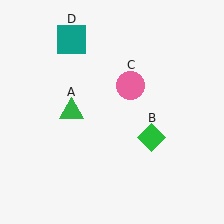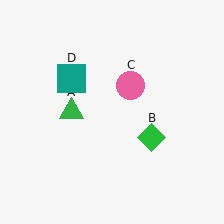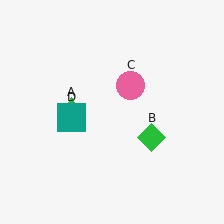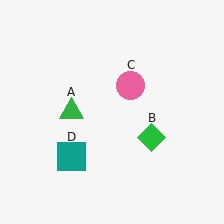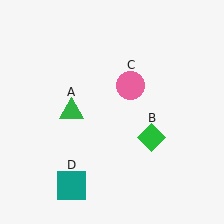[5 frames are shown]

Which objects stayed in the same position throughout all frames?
Green triangle (object A) and green diamond (object B) and pink circle (object C) remained stationary.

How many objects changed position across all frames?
1 object changed position: teal square (object D).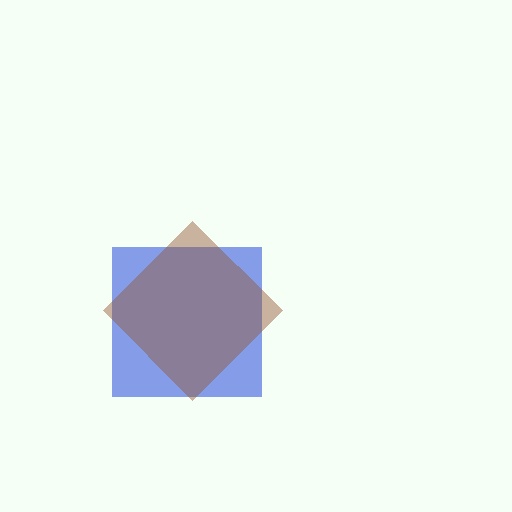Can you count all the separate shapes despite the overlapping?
Yes, there are 2 separate shapes.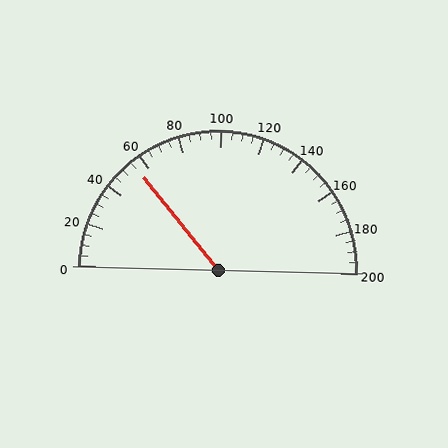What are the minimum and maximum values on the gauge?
The gauge ranges from 0 to 200.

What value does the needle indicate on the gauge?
The needle indicates approximately 55.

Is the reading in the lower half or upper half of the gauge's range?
The reading is in the lower half of the range (0 to 200).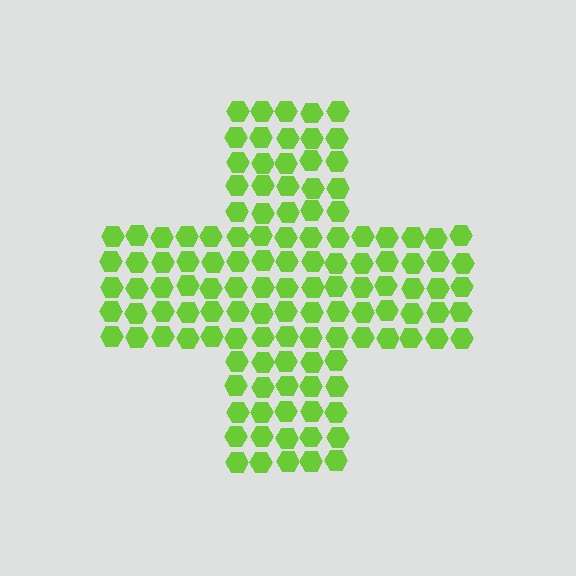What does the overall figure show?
The overall figure shows a cross.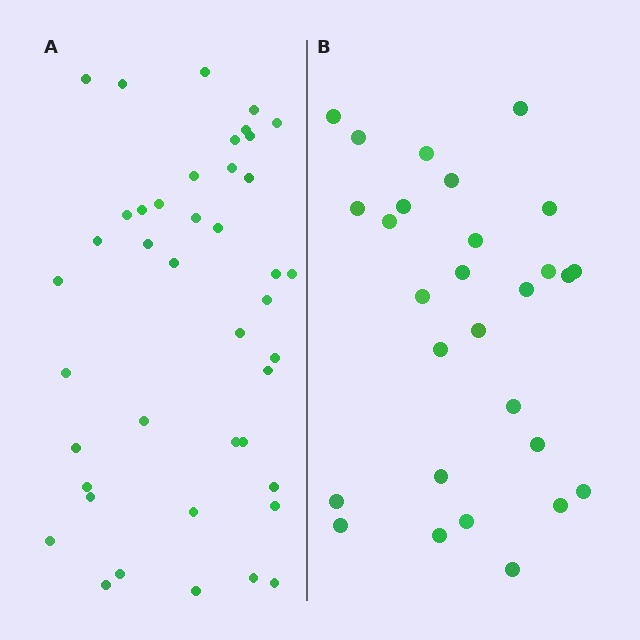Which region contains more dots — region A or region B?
Region A (the left region) has more dots.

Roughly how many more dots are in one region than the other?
Region A has approximately 15 more dots than region B.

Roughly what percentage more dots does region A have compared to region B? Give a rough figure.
About 50% more.